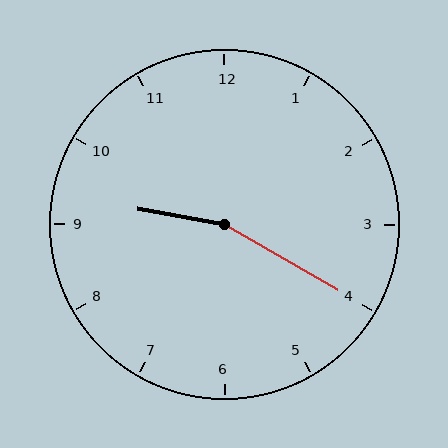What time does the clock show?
9:20.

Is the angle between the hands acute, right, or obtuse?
It is obtuse.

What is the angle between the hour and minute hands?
Approximately 160 degrees.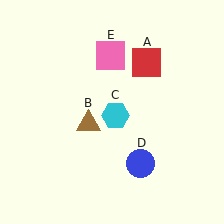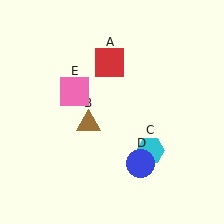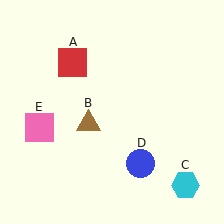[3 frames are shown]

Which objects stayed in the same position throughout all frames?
Brown triangle (object B) and blue circle (object D) remained stationary.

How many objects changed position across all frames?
3 objects changed position: red square (object A), cyan hexagon (object C), pink square (object E).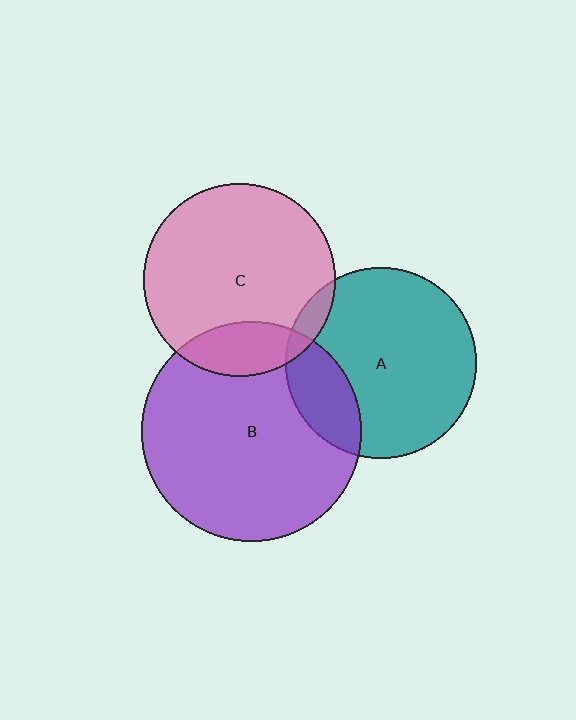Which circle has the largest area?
Circle B (purple).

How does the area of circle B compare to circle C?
Approximately 1.3 times.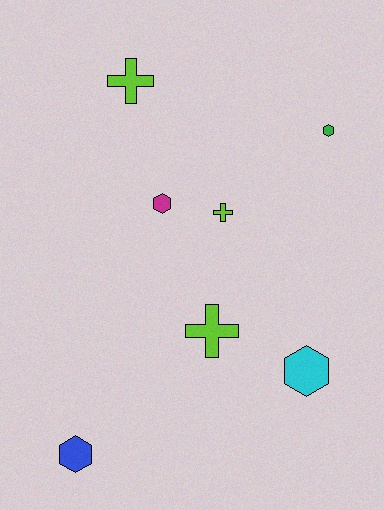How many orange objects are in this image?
There are no orange objects.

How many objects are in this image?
There are 7 objects.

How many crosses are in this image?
There are 3 crosses.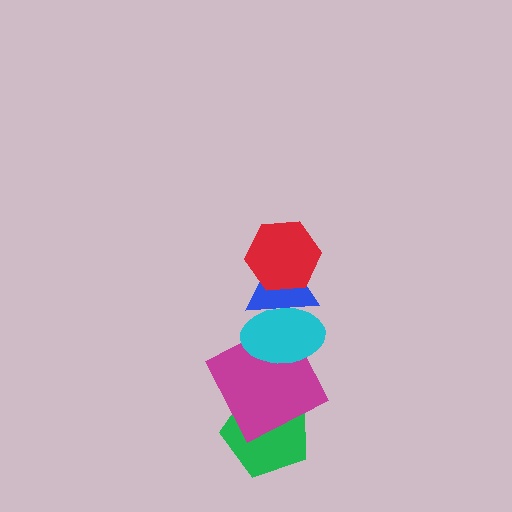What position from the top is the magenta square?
The magenta square is 4th from the top.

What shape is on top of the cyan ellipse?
The blue triangle is on top of the cyan ellipse.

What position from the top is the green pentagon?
The green pentagon is 5th from the top.